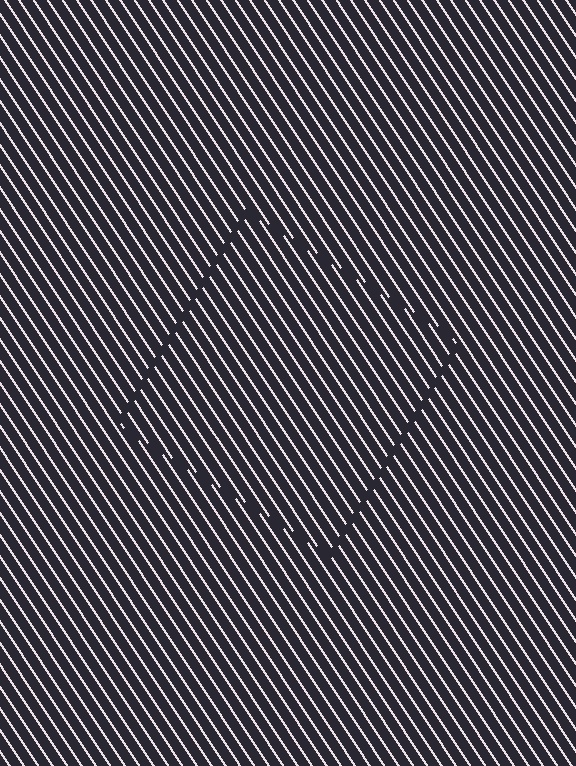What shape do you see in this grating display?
An illusory square. The interior of the shape contains the same grating, shifted by half a period — the contour is defined by the phase discontinuity where line-ends from the inner and outer gratings abut.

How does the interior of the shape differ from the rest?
The interior of the shape contains the same grating, shifted by half a period — the contour is defined by the phase discontinuity where line-ends from the inner and outer gratings abut.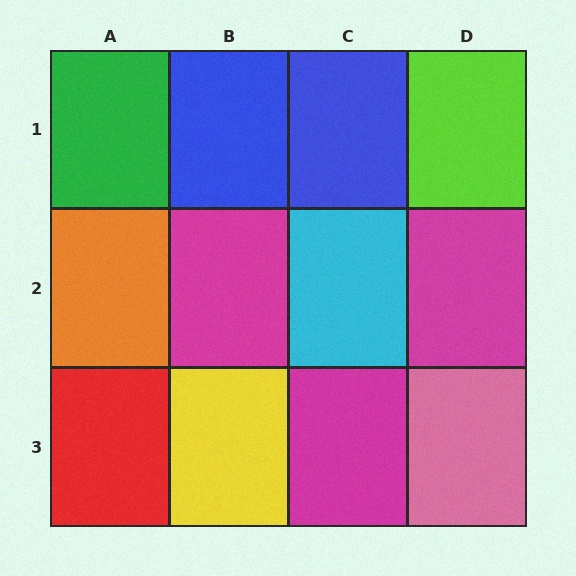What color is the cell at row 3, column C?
Magenta.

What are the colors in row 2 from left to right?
Orange, magenta, cyan, magenta.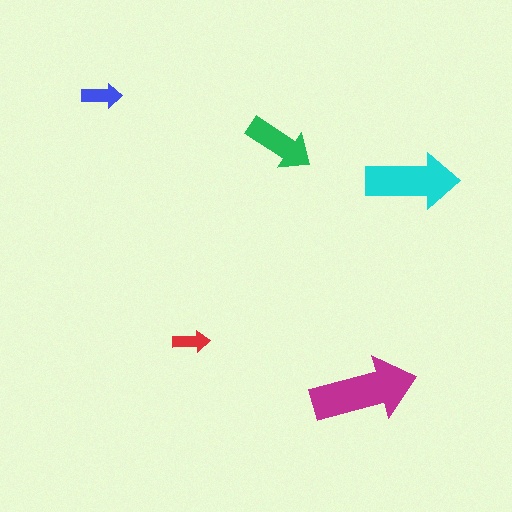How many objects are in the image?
There are 5 objects in the image.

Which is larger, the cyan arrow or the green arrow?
The cyan one.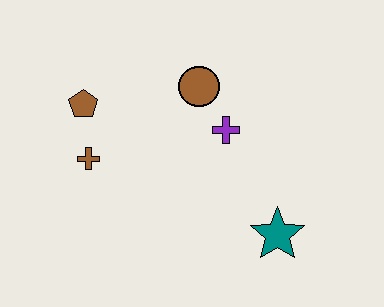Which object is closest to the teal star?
The purple cross is closest to the teal star.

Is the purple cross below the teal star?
No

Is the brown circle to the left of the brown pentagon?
No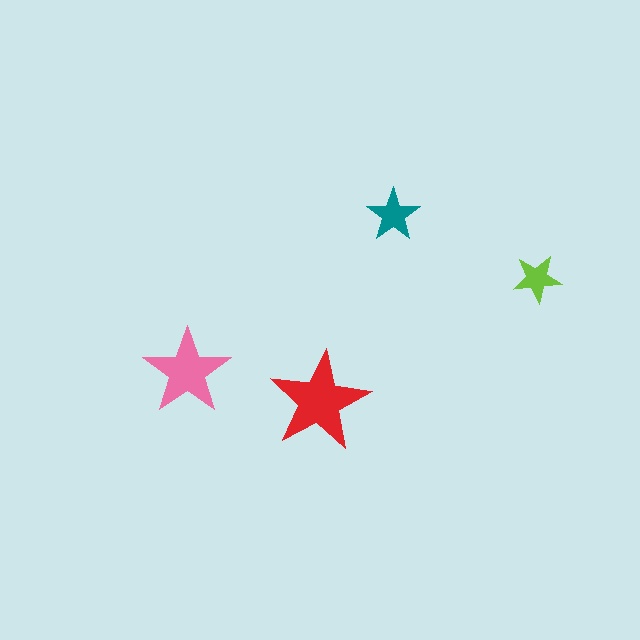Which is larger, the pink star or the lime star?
The pink one.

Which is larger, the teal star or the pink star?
The pink one.